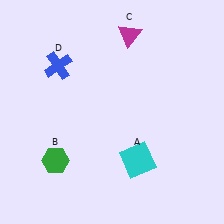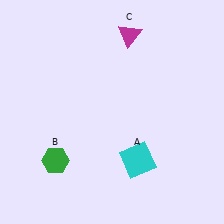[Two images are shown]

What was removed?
The blue cross (D) was removed in Image 2.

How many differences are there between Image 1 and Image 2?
There is 1 difference between the two images.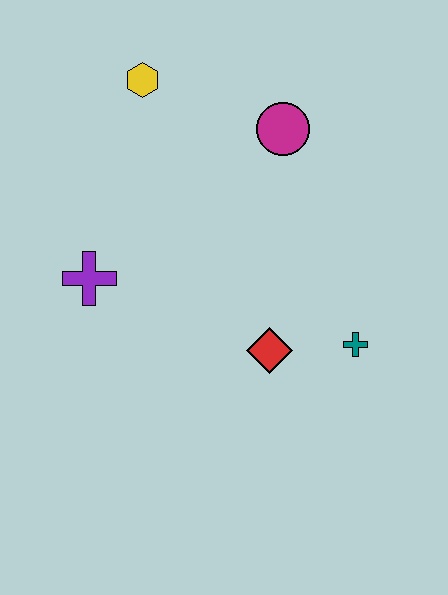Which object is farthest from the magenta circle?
The purple cross is farthest from the magenta circle.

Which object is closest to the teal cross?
The red diamond is closest to the teal cross.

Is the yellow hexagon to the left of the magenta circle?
Yes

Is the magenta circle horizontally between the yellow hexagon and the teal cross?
Yes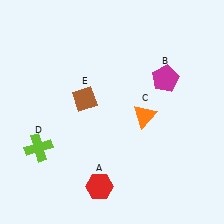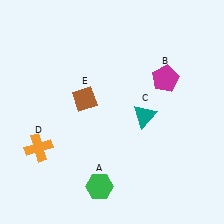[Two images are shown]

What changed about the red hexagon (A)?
In Image 1, A is red. In Image 2, it changed to green.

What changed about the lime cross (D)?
In Image 1, D is lime. In Image 2, it changed to orange.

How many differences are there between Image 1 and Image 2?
There are 3 differences between the two images.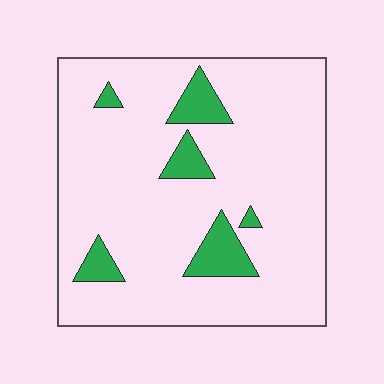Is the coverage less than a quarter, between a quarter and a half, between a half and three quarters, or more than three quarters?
Less than a quarter.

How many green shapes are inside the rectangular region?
6.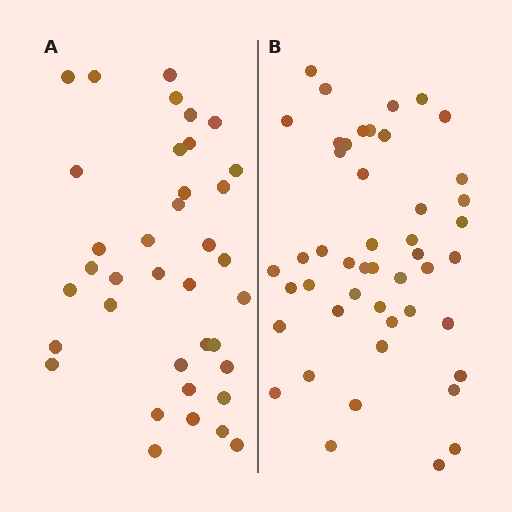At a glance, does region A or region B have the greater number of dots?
Region B (the right region) has more dots.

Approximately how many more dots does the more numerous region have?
Region B has roughly 10 or so more dots than region A.